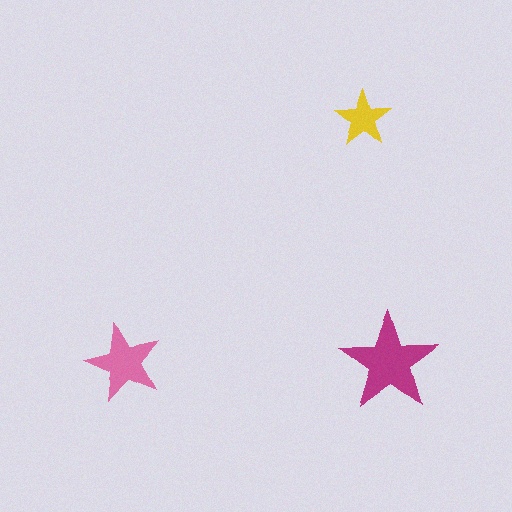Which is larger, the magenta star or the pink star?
The magenta one.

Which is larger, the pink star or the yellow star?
The pink one.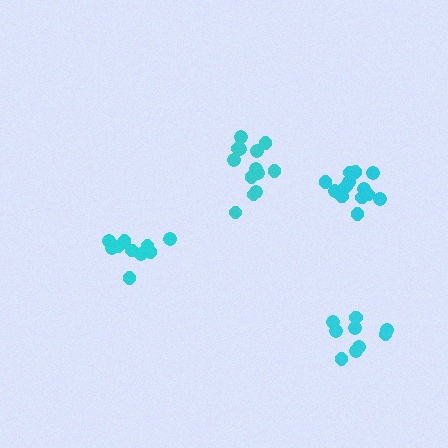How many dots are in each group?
Group 1: 10 dots, Group 2: 14 dots, Group 3: 13 dots, Group 4: 9 dots (46 total).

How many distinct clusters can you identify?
There are 4 distinct clusters.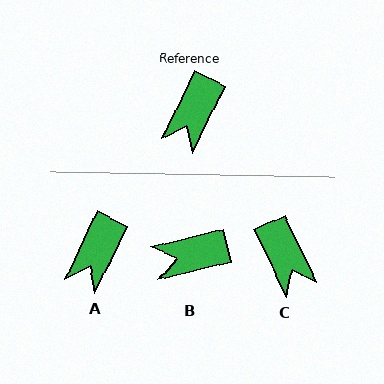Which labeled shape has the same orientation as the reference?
A.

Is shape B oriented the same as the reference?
No, it is off by about 51 degrees.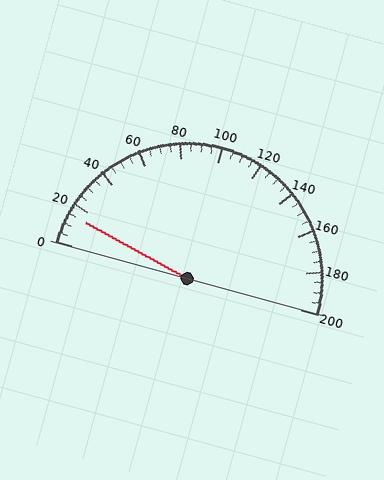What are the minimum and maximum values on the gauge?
The gauge ranges from 0 to 200.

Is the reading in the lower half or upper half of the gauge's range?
The reading is in the lower half of the range (0 to 200).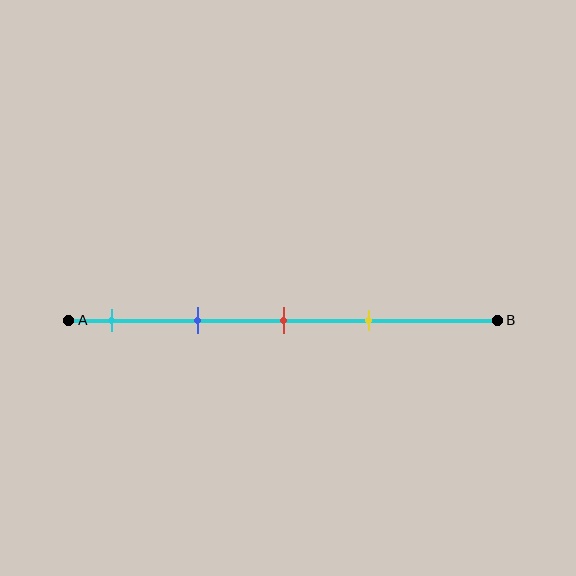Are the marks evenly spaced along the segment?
Yes, the marks are approximately evenly spaced.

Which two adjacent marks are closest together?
The red and yellow marks are the closest adjacent pair.